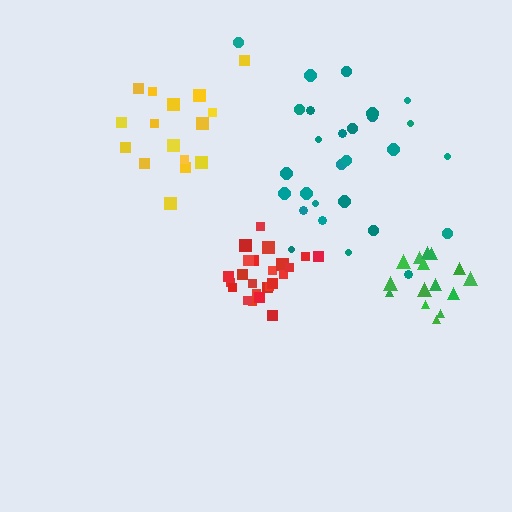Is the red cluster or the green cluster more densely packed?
Red.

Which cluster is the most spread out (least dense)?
Yellow.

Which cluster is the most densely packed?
Red.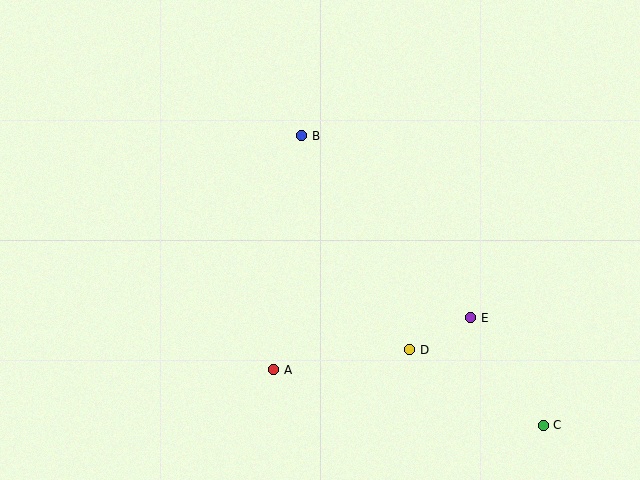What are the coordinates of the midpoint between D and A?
The midpoint between D and A is at (342, 360).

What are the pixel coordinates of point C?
Point C is at (543, 425).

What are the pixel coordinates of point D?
Point D is at (410, 350).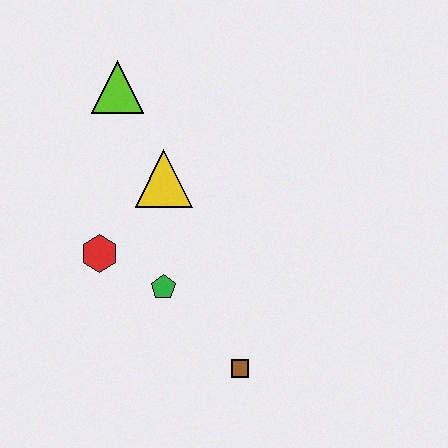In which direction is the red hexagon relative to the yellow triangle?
The red hexagon is below the yellow triangle.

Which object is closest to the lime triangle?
The yellow triangle is closest to the lime triangle.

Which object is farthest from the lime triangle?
The brown square is farthest from the lime triangle.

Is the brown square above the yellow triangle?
No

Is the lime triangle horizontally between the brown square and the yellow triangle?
No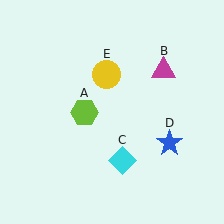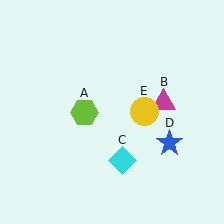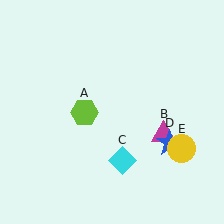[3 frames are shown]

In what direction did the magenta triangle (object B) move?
The magenta triangle (object B) moved down.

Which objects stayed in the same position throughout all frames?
Lime hexagon (object A) and cyan diamond (object C) and blue star (object D) remained stationary.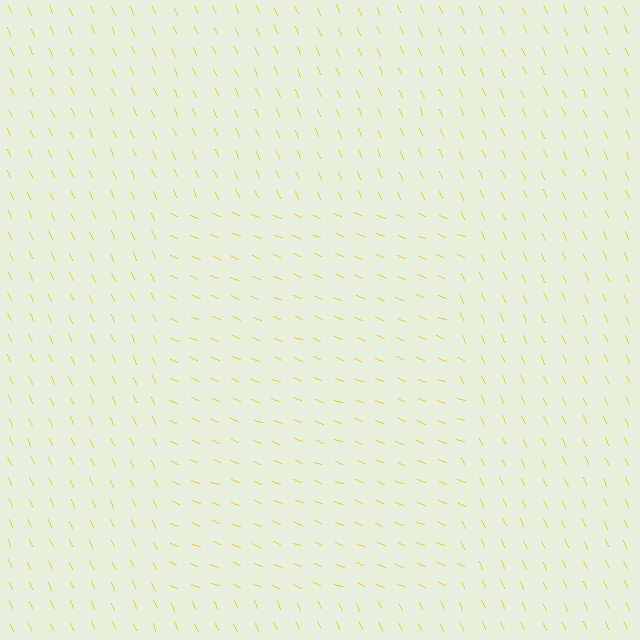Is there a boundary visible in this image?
Yes, there is a texture boundary formed by a change in line orientation.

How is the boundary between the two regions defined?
The boundary is defined purely by a change in line orientation (approximately 45 degrees difference). All lines are the same color and thickness.